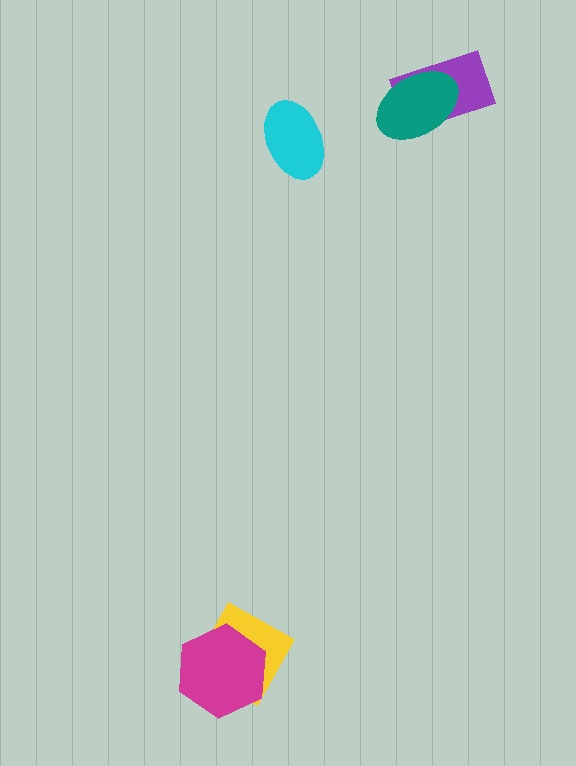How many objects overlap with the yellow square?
1 object overlaps with the yellow square.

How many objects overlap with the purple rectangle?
1 object overlaps with the purple rectangle.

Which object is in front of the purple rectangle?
The teal ellipse is in front of the purple rectangle.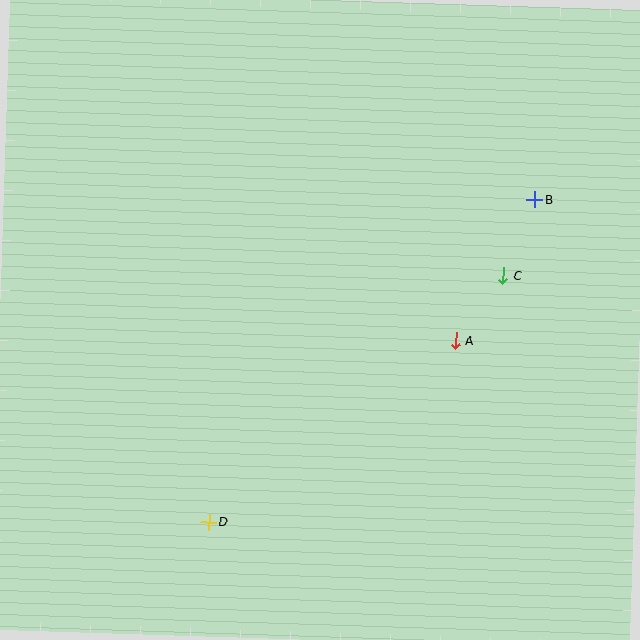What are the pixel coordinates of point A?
Point A is at (456, 341).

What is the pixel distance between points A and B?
The distance between A and B is 162 pixels.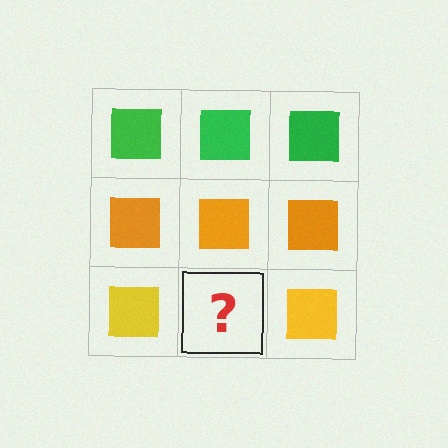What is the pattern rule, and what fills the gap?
The rule is that each row has a consistent color. The gap should be filled with a yellow square.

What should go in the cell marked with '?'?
The missing cell should contain a yellow square.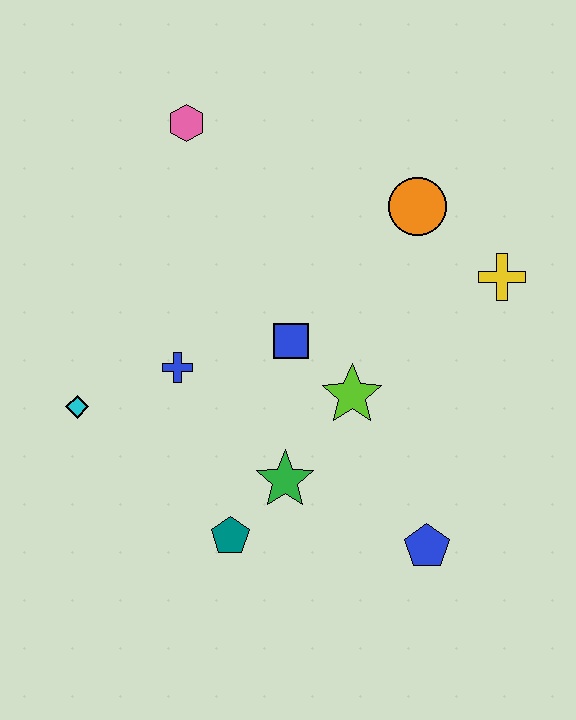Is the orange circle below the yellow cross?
No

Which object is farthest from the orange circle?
The cyan diamond is farthest from the orange circle.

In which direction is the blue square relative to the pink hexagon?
The blue square is below the pink hexagon.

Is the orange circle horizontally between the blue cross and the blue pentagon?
Yes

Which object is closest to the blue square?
The lime star is closest to the blue square.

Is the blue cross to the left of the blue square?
Yes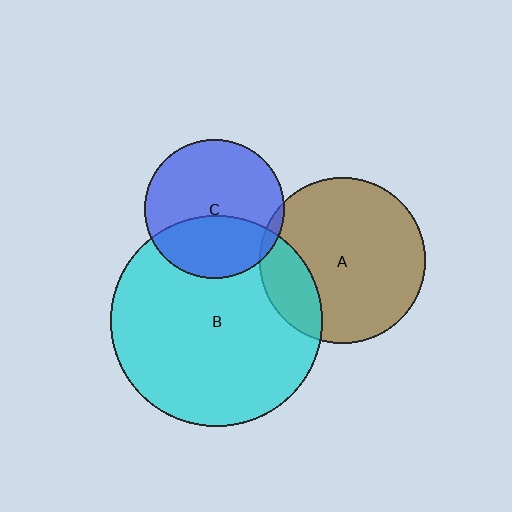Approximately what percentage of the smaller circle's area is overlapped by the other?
Approximately 40%.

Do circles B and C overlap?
Yes.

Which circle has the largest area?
Circle B (cyan).